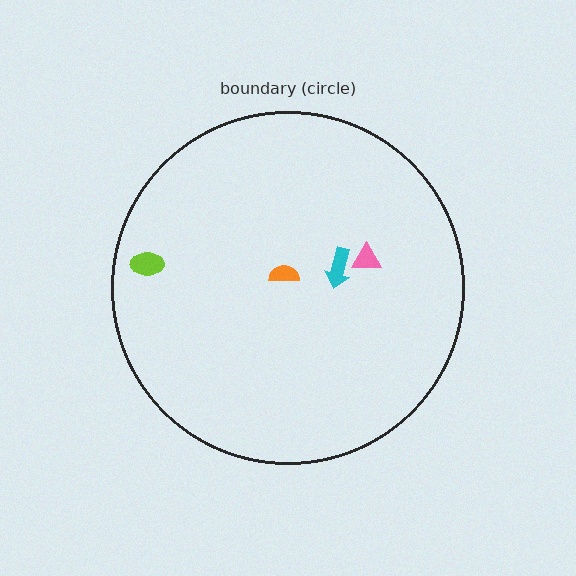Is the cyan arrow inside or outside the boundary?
Inside.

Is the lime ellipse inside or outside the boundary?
Inside.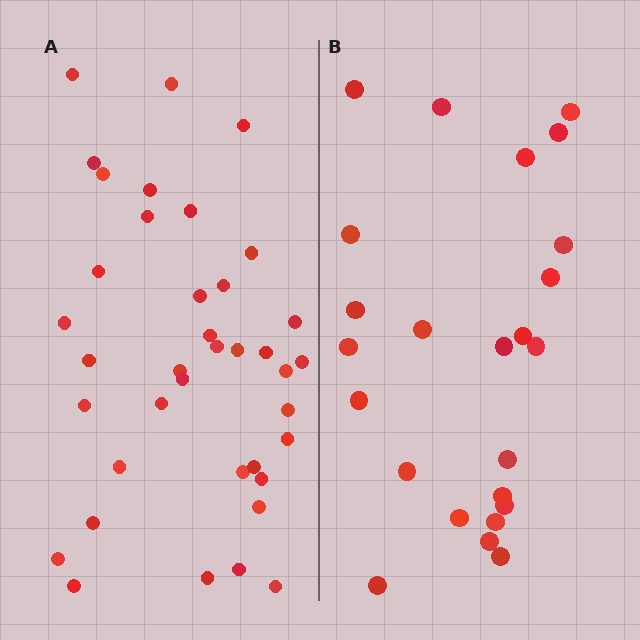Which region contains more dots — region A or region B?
Region A (the left region) has more dots.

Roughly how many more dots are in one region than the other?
Region A has approximately 15 more dots than region B.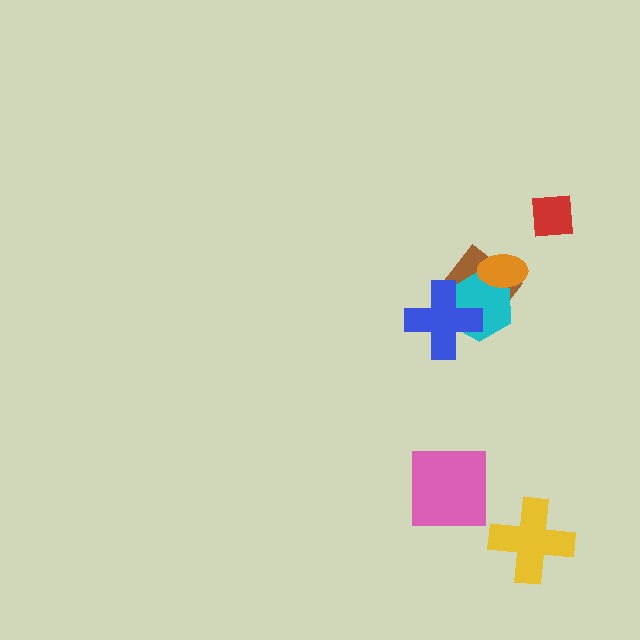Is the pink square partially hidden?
No, no other shape covers it.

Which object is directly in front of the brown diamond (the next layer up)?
The cyan hexagon is directly in front of the brown diamond.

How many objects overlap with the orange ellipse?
2 objects overlap with the orange ellipse.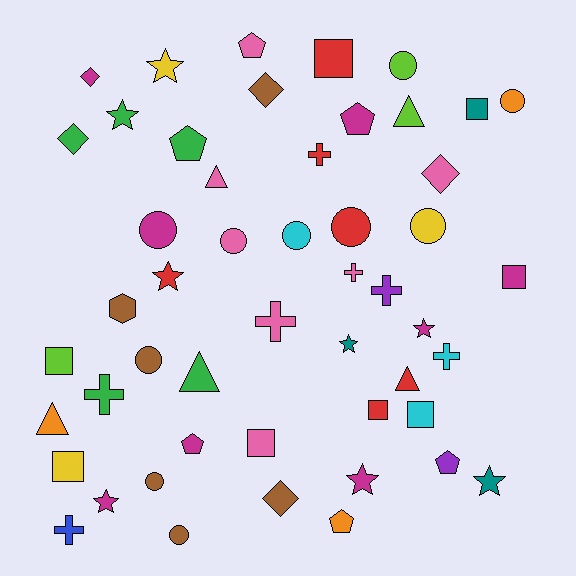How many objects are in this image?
There are 50 objects.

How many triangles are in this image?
There are 5 triangles.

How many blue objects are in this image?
There is 1 blue object.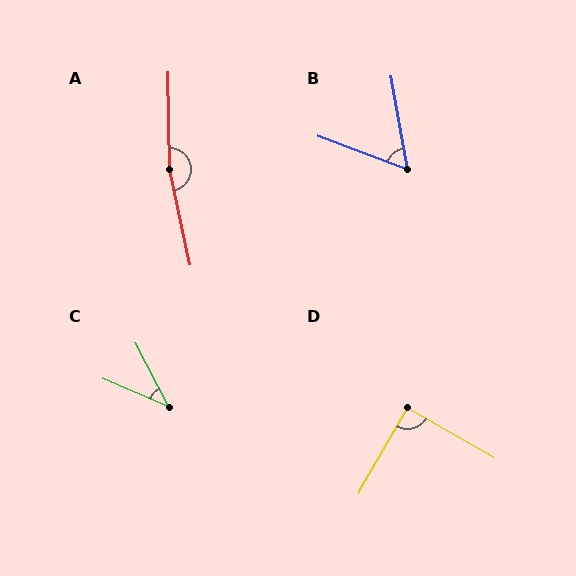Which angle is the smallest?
C, at approximately 40 degrees.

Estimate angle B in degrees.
Approximately 59 degrees.